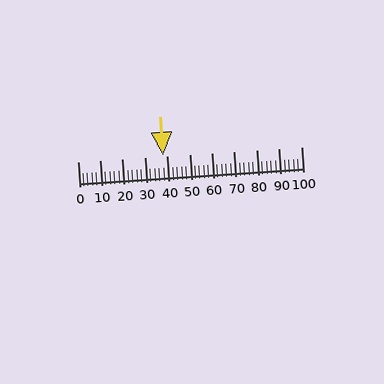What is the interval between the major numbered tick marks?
The major tick marks are spaced 10 units apart.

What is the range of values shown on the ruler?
The ruler shows values from 0 to 100.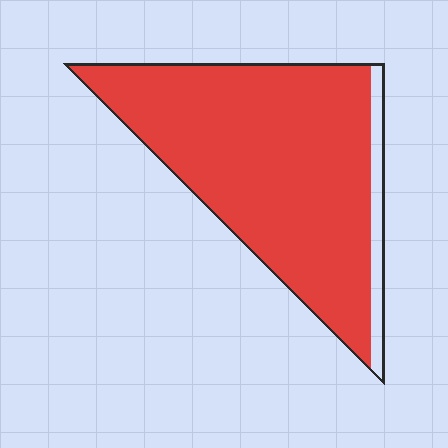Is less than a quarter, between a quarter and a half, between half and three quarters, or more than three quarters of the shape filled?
More than three quarters.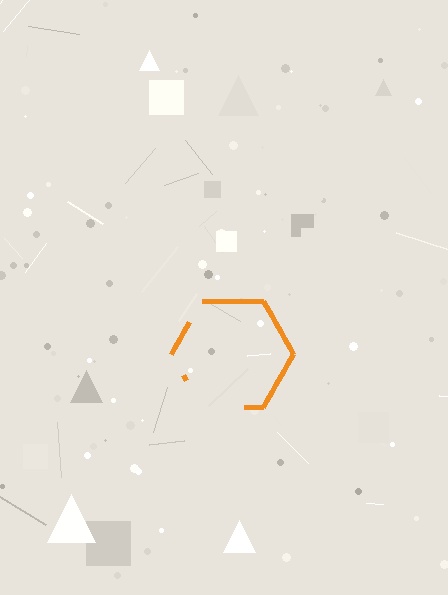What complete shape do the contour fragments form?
The contour fragments form a hexagon.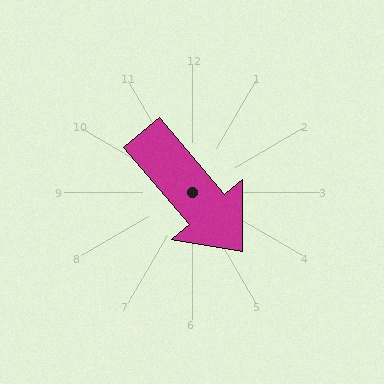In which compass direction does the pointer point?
Southeast.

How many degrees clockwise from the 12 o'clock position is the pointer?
Approximately 140 degrees.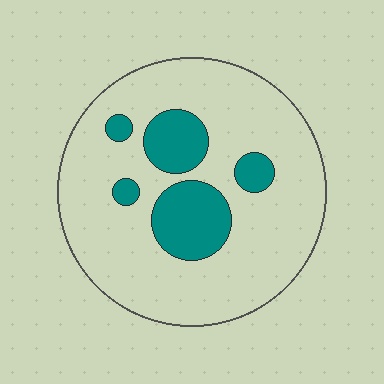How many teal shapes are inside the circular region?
5.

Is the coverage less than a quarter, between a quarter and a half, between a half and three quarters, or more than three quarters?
Less than a quarter.